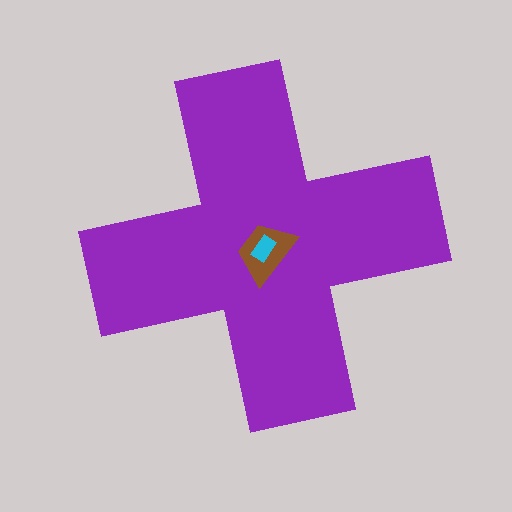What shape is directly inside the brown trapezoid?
The cyan rectangle.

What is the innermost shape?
The cyan rectangle.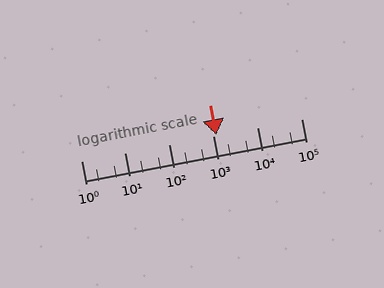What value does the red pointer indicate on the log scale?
The pointer indicates approximately 1200.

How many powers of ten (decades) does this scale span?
The scale spans 5 decades, from 1 to 100000.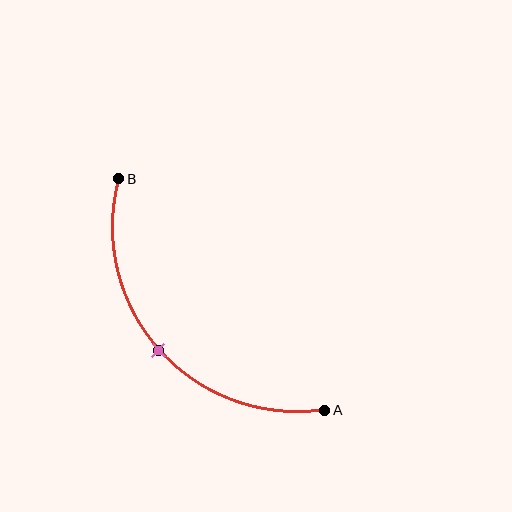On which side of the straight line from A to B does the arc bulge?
The arc bulges below and to the left of the straight line connecting A and B.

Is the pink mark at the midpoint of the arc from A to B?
Yes. The pink mark lies on the arc at equal arc-length from both A and B — it is the arc midpoint.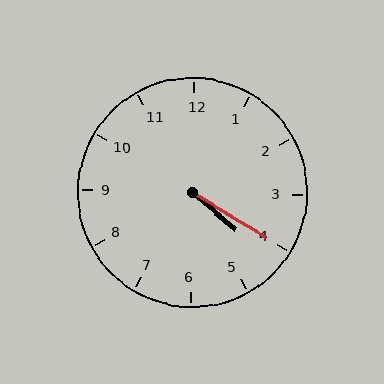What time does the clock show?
4:20.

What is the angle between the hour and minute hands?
Approximately 10 degrees.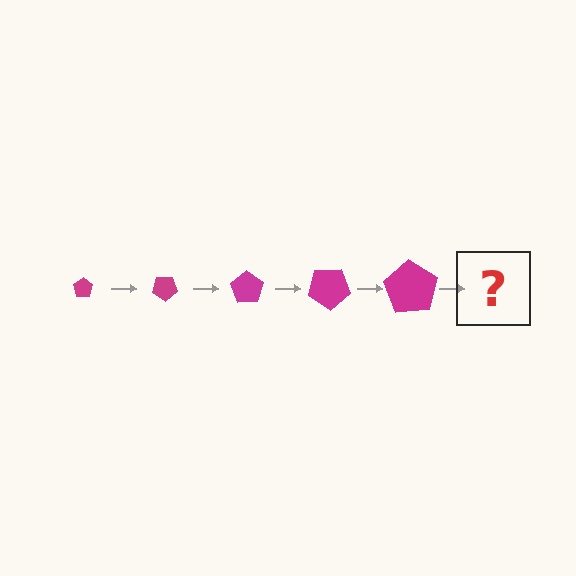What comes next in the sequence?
The next element should be a pentagon, larger than the previous one and rotated 175 degrees from the start.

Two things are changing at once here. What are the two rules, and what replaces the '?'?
The two rules are that the pentagon grows larger each step and it rotates 35 degrees each step. The '?' should be a pentagon, larger than the previous one and rotated 175 degrees from the start.